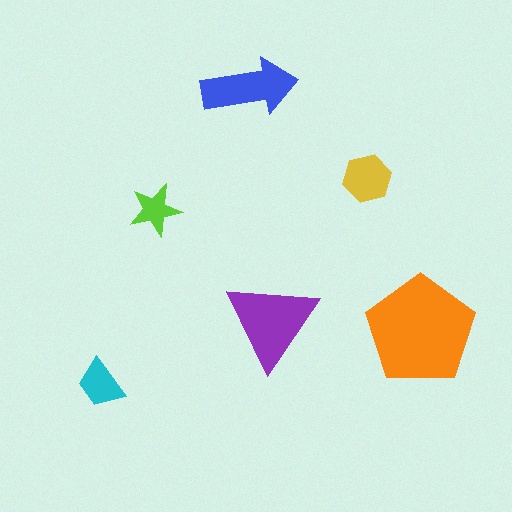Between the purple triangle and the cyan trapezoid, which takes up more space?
The purple triangle.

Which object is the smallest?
The lime star.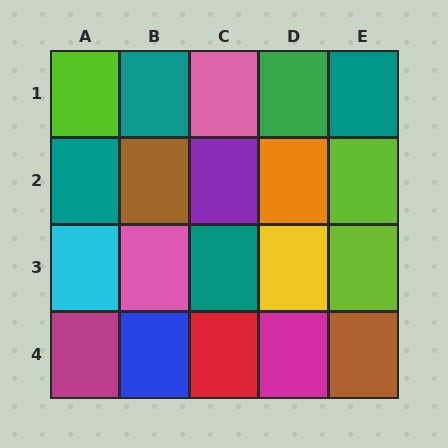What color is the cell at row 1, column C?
Pink.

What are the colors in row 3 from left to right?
Cyan, pink, teal, yellow, lime.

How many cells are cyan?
1 cell is cyan.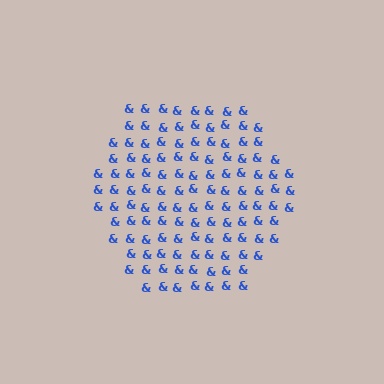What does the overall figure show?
The overall figure shows a hexagon.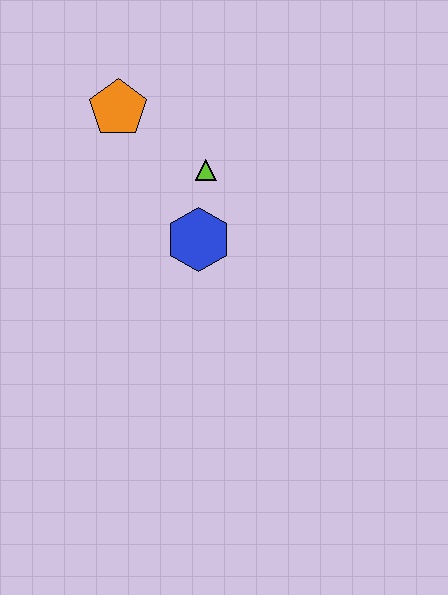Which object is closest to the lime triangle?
The blue hexagon is closest to the lime triangle.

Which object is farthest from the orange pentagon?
The blue hexagon is farthest from the orange pentagon.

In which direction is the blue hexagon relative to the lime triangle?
The blue hexagon is below the lime triangle.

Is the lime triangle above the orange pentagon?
No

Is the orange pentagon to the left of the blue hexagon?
Yes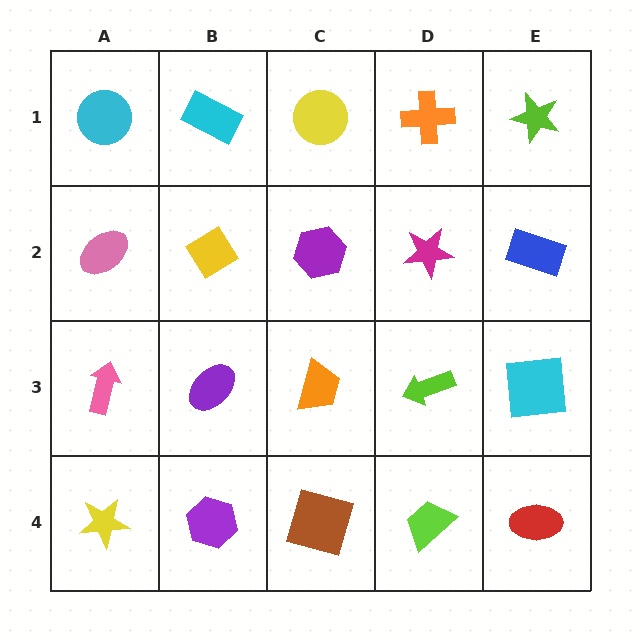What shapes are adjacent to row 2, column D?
An orange cross (row 1, column D), a lime arrow (row 3, column D), a purple hexagon (row 2, column C), a blue rectangle (row 2, column E).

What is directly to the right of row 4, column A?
A purple hexagon.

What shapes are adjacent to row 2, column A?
A cyan circle (row 1, column A), a pink arrow (row 3, column A), a yellow diamond (row 2, column B).